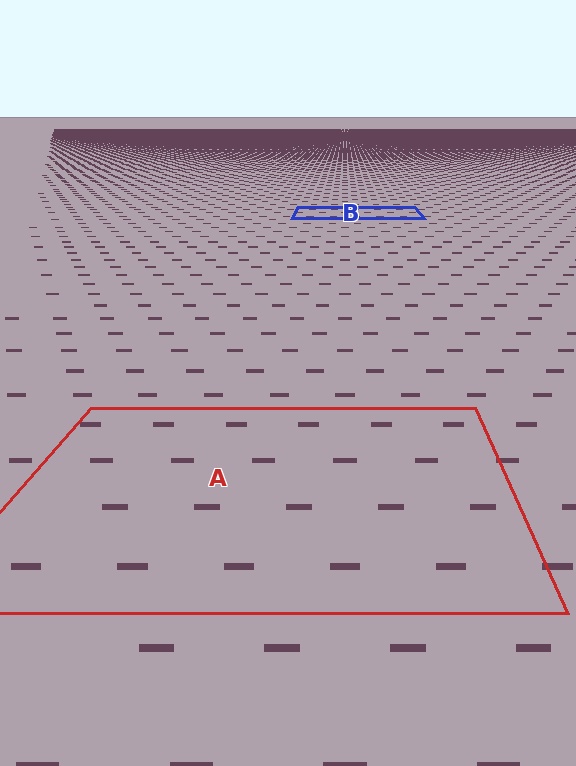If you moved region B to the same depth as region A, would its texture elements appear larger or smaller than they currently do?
They would appear larger. At a closer depth, the same texture elements are projected at a bigger on-screen size.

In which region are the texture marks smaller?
The texture marks are smaller in region B, because it is farther away.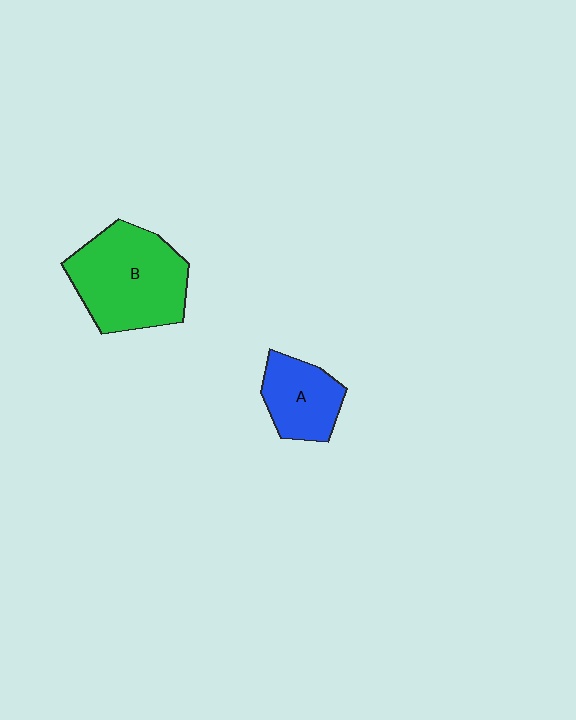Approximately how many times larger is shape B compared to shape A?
Approximately 1.8 times.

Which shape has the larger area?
Shape B (green).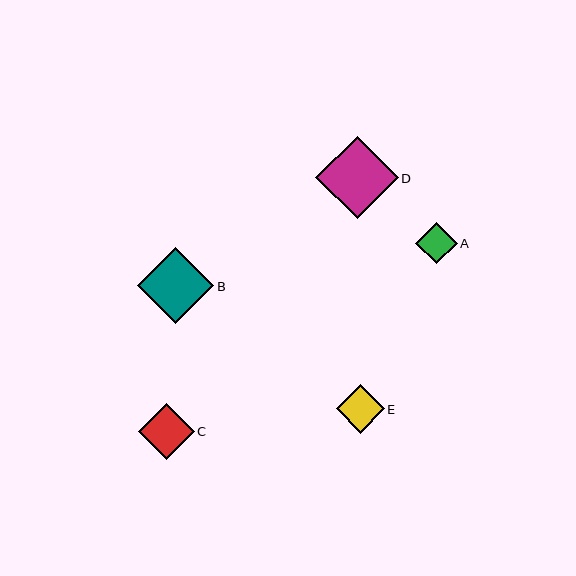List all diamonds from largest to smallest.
From largest to smallest: D, B, C, E, A.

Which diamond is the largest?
Diamond D is the largest with a size of approximately 82 pixels.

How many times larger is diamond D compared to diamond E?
Diamond D is approximately 1.7 times the size of diamond E.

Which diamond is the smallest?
Diamond A is the smallest with a size of approximately 41 pixels.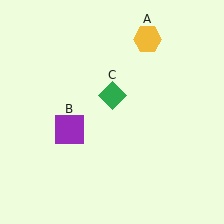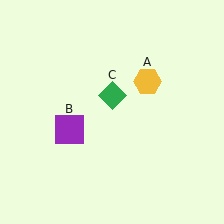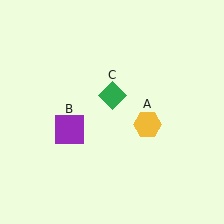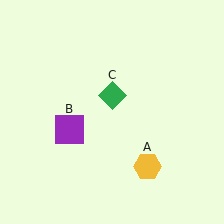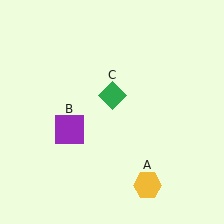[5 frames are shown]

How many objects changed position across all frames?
1 object changed position: yellow hexagon (object A).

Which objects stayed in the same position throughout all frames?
Purple square (object B) and green diamond (object C) remained stationary.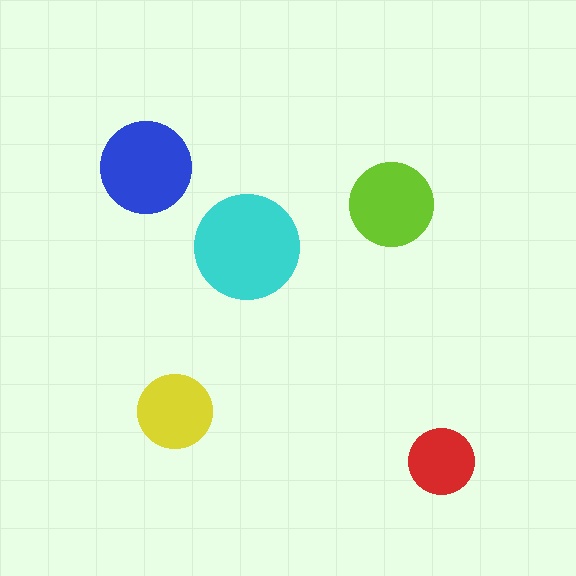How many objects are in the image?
There are 5 objects in the image.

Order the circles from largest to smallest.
the cyan one, the blue one, the lime one, the yellow one, the red one.